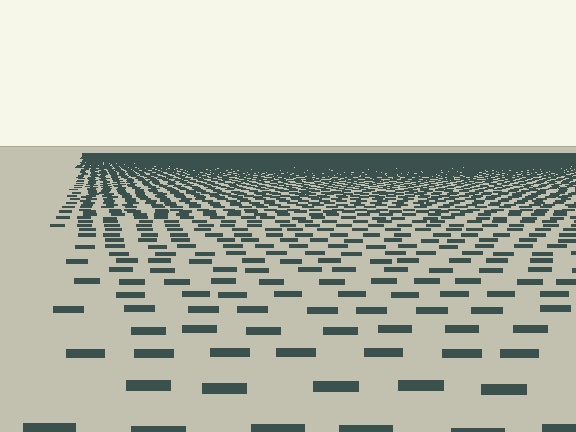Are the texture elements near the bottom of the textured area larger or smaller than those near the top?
Larger. Near the bottom, elements are closer to the viewer and appear at a bigger on-screen size.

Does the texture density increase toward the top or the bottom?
Density increases toward the top.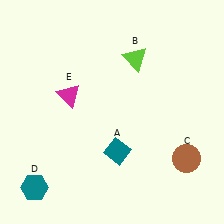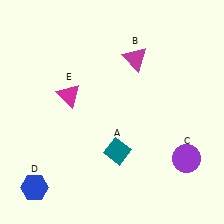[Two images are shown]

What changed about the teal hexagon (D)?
In Image 1, D is teal. In Image 2, it changed to blue.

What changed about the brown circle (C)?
In Image 1, C is brown. In Image 2, it changed to purple.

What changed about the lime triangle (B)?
In Image 1, B is lime. In Image 2, it changed to magenta.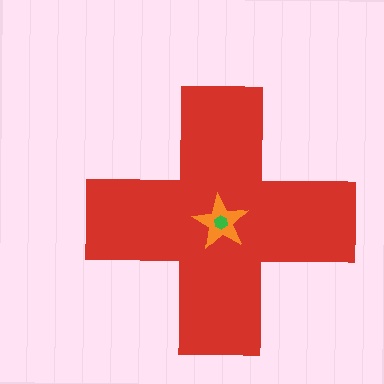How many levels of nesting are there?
3.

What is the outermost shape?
The red cross.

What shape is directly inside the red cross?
The orange star.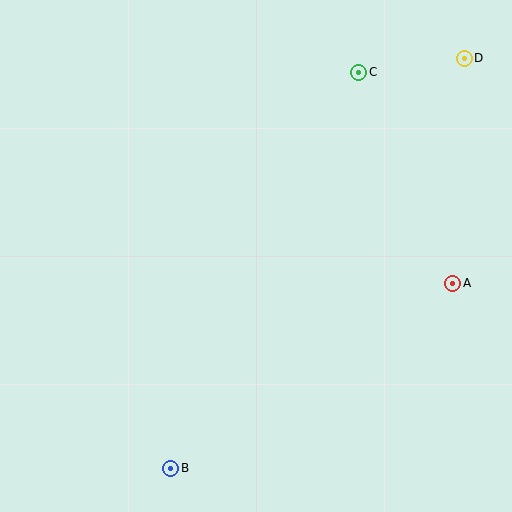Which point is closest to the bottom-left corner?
Point B is closest to the bottom-left corner.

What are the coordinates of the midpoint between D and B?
The midpoint between D and B is at (318, 263).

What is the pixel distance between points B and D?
The distance between B and D is 504 pixels.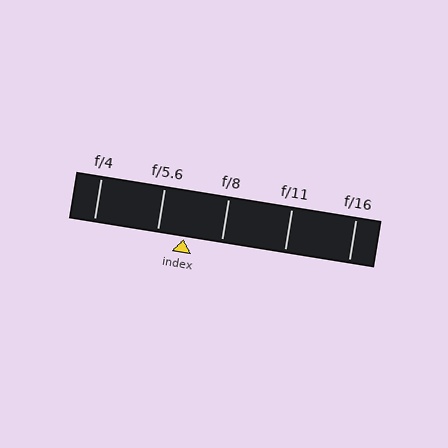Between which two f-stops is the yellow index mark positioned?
The index mark is between f/5.6 and f/8.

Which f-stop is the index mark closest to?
The index mark is closest to f/5.6.